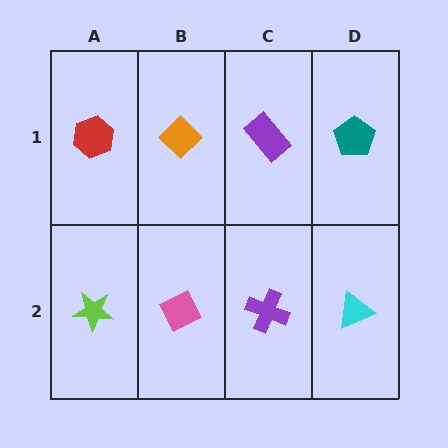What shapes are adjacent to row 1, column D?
A cyan triangle (row 2, column D), a purple rectangle (row 1, column C).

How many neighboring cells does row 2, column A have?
2.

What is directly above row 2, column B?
An orange diamond.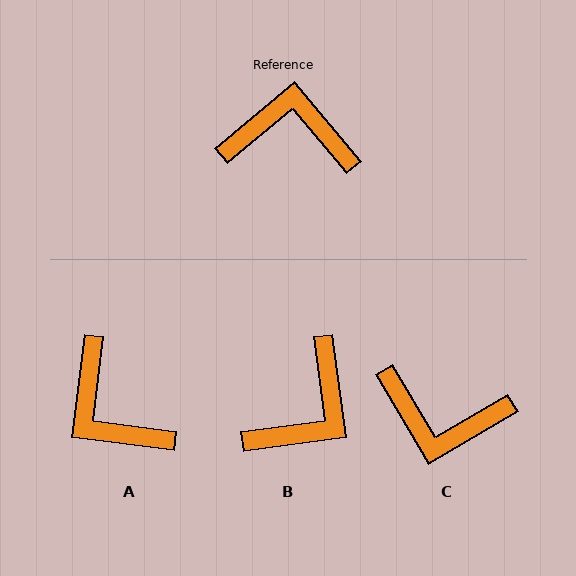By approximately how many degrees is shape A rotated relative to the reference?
Approximately 133 degrees counter-clockwise.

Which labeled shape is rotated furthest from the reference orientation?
C, about 171 degrees away.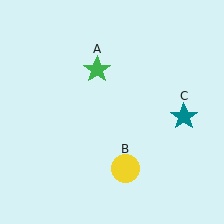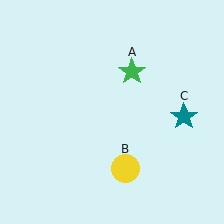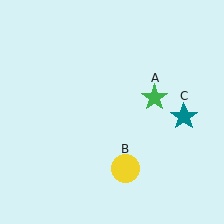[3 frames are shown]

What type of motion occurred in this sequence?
The green star (object A) rotated clockwise around the center of the scene.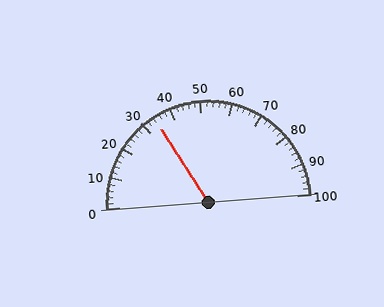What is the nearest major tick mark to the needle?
The nearest major tick mark is 30.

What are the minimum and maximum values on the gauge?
The gauge ranges from 0 to 100.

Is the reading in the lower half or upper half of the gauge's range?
The reading is in the lower half of the range (0 to 100).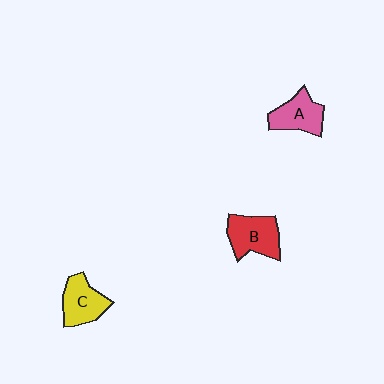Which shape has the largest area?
Shape B (red).